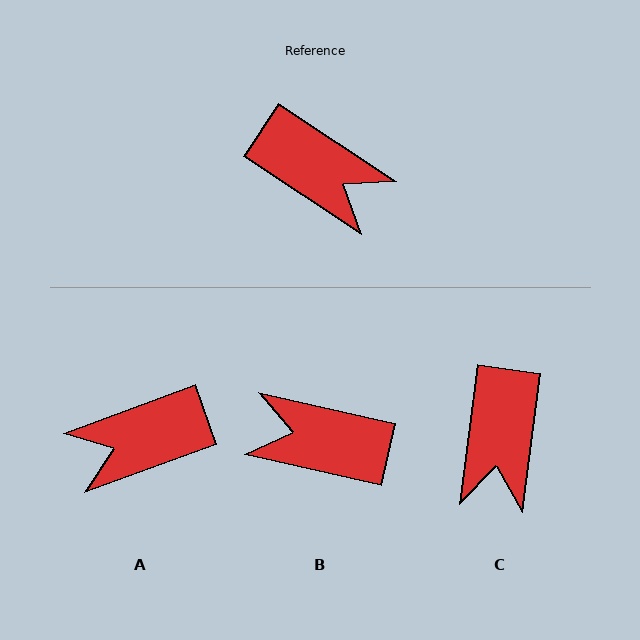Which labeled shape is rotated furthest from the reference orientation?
B, about 159 degrees away.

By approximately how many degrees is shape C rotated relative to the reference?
Approximately 64 degrees clockwise.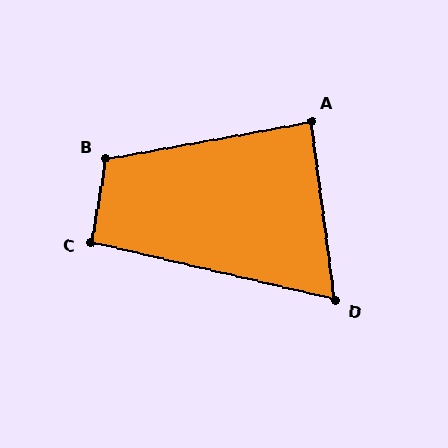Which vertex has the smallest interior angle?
D, at approximately 69 degrees.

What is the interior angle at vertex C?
Approximately 93 degrees (approximately right).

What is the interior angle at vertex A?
Approximately 87 degrees (approximately right).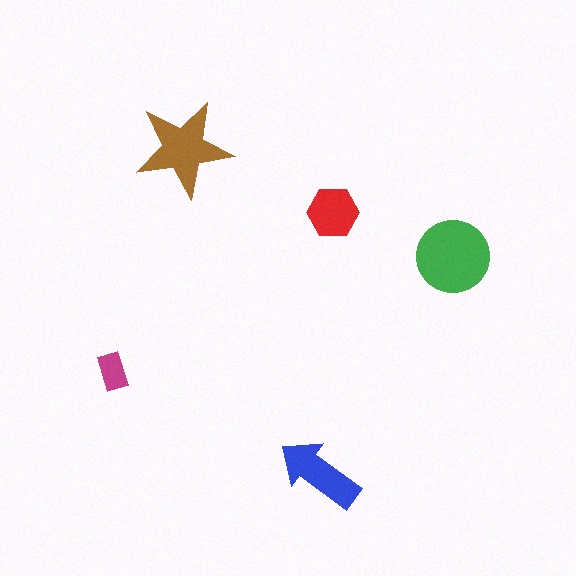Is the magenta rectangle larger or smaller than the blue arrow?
Smaller.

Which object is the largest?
The green circle.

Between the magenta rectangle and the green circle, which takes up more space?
The green circle.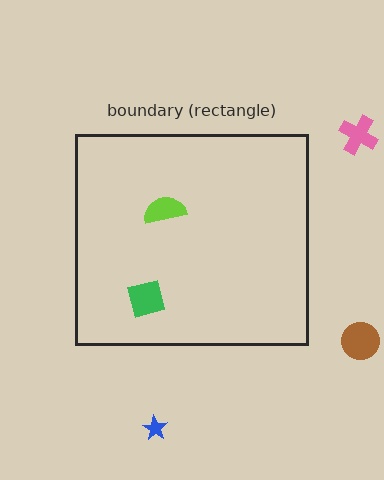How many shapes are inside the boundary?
2 inside, 3 outside.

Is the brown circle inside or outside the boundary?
Outside.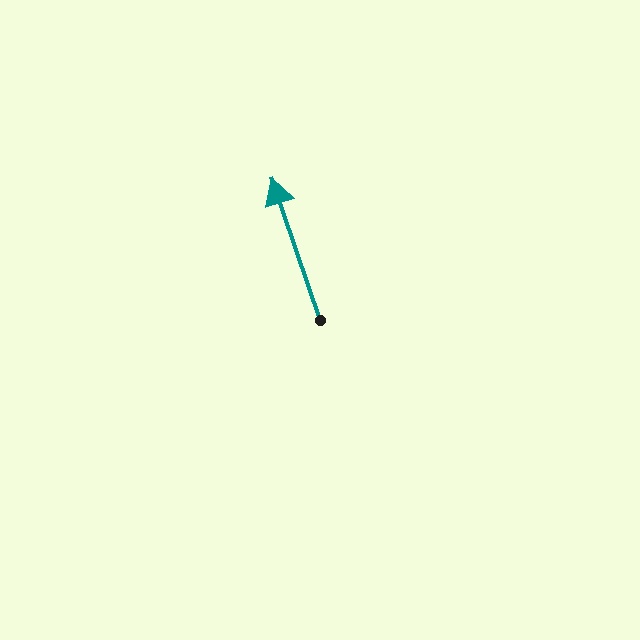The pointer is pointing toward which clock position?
Roughly 11 o'clock.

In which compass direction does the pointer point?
North.